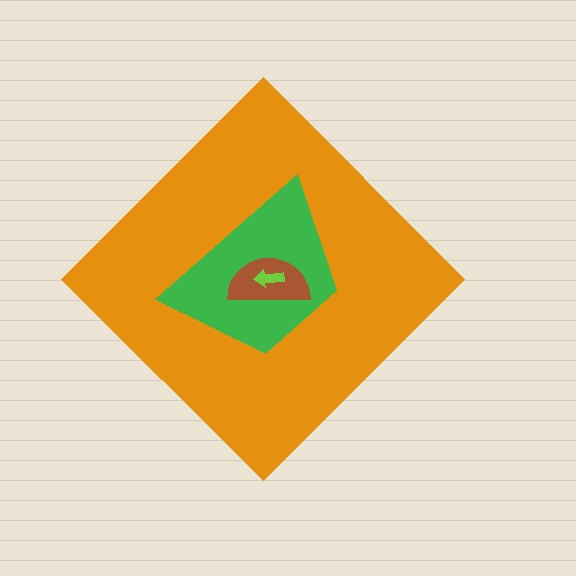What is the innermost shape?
The lime arrow.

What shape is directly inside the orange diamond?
The green trapezoid.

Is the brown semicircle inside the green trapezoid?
Yes.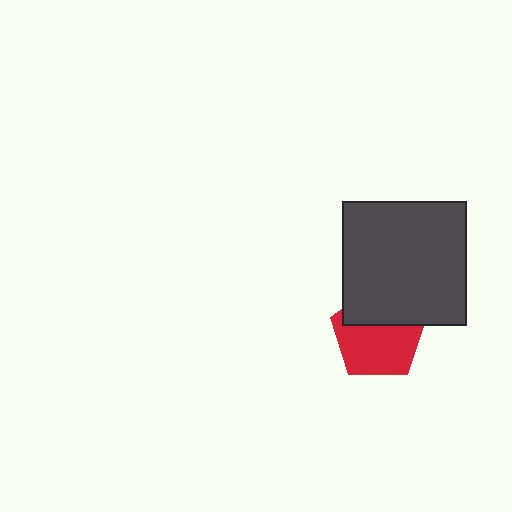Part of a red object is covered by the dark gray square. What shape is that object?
It is a pentagon.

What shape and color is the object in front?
The object in front is a dark gray square.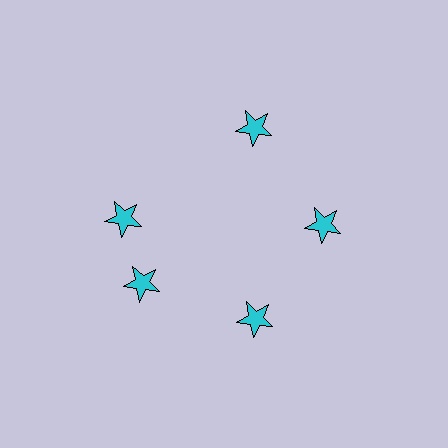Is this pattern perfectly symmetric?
No. The 5 cyan stars are arranged in a ring, but one element near the 10 o'clock position is rotated out of alignment along the ring, breaking the 5-fold rotational symmetry.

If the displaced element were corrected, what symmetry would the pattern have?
It would have 5-fold rotational symmetry — the pattern would map onto itself every 72 degrees.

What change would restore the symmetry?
The symmetry would be restored by rotating it back into even spacing with its neighbors so that all 5 stars sit at equal angles and equal distance from the center.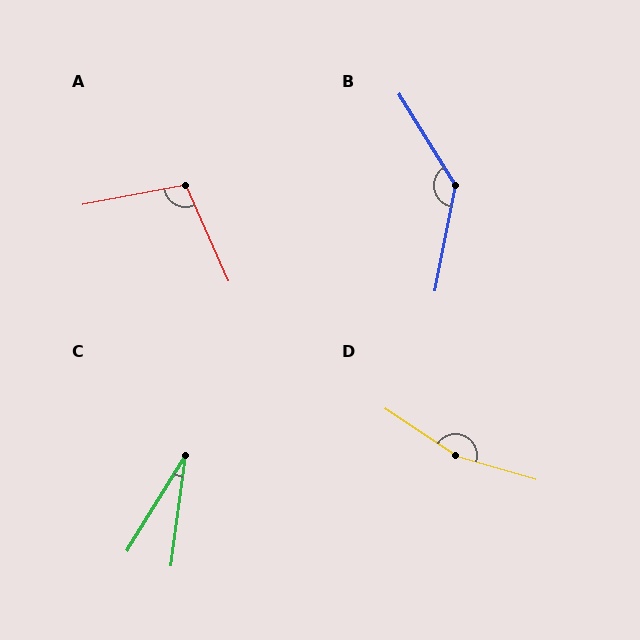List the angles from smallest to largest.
C (24°), A (103°), B (137°), D (163°).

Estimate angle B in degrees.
Approximately 137 degrees.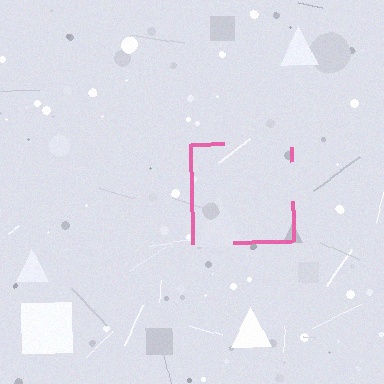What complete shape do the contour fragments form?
The contour fragments form a square.